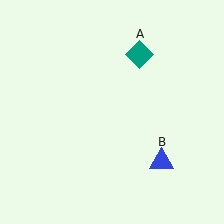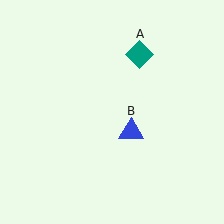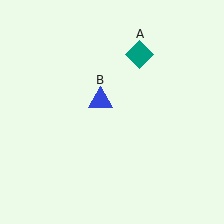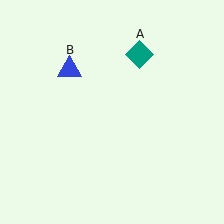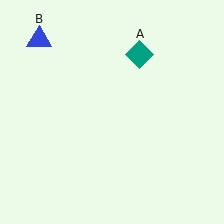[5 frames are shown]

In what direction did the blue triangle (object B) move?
The blue triangle (object B) moved up and to the left.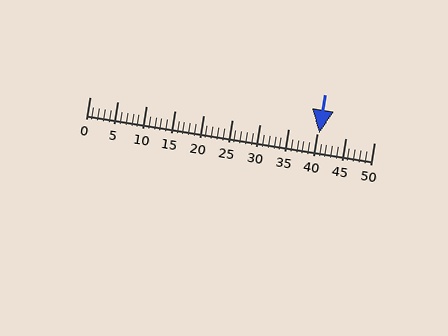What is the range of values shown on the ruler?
The ruler shows values from 0 to 50.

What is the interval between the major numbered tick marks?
The major tick marks are spaced 5 units apart.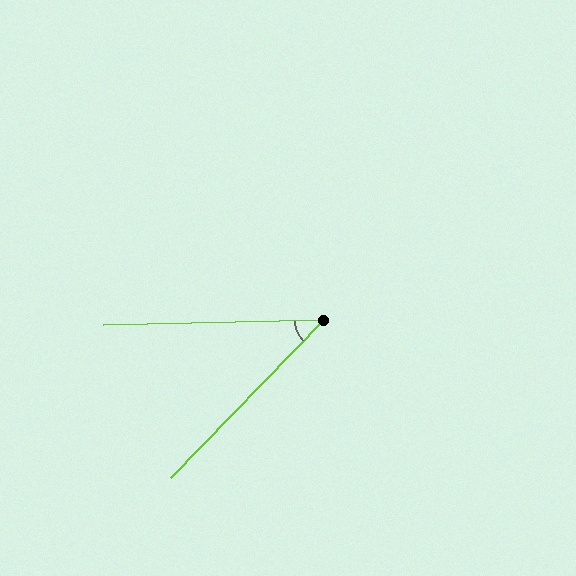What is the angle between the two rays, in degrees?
Approximately 45 degrees.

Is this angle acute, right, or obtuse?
It is acute.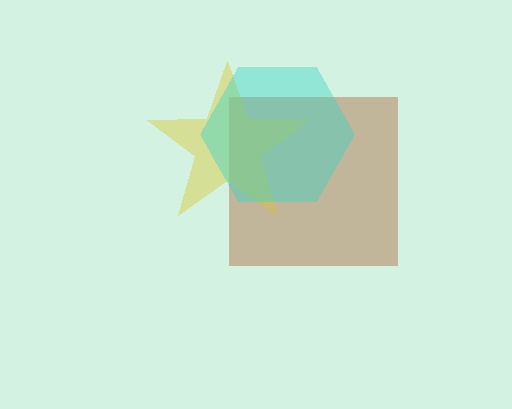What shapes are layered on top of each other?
The layered shapes are: a brown square, a yellow star, a cyan hexagon.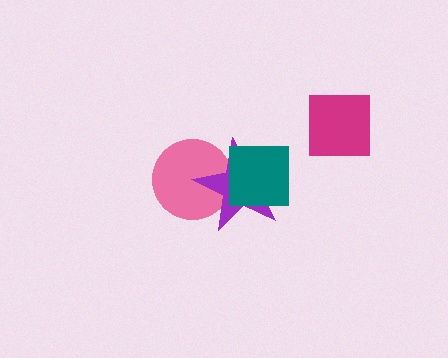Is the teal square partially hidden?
No, no other shape covers it.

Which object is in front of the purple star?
The teal square is in front of the purple star.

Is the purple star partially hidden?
Yes, it is partially covered by another shape.